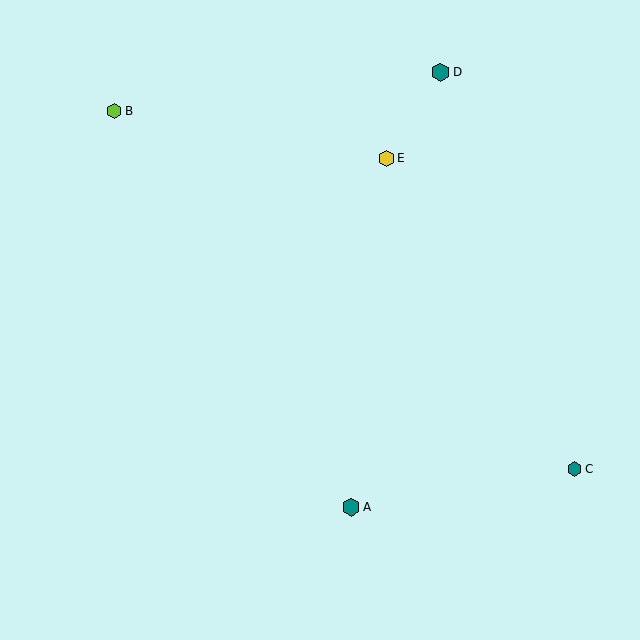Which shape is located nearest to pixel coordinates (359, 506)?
The teal hexagon (labeled A) at (351, 507) is nearest to that location.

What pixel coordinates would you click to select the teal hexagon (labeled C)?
Click at (575, 469) to select the teal hexagon C.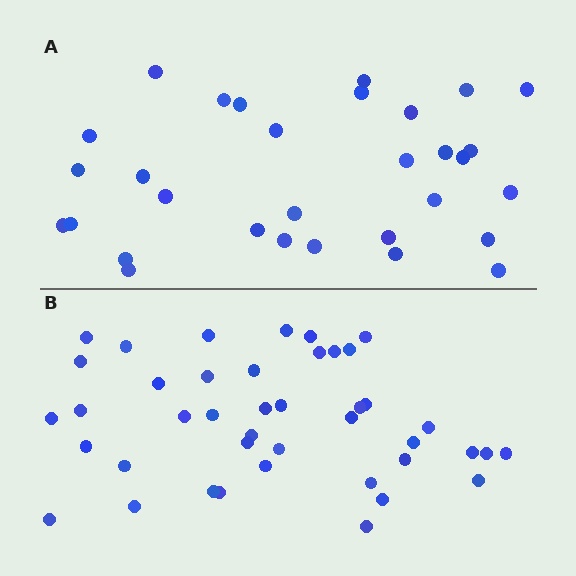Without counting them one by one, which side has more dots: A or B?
Region B (the bottom region) has more dots.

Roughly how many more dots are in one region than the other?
Region B has roughly 12 or so more dots than region A.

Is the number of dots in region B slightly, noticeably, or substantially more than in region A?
Region B has noticeably more, but not dramatically so. The ratio is roughly 1.4 to 1.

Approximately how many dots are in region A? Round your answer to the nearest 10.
About 30 dots. (The exact count is 31, which rounds to 30.)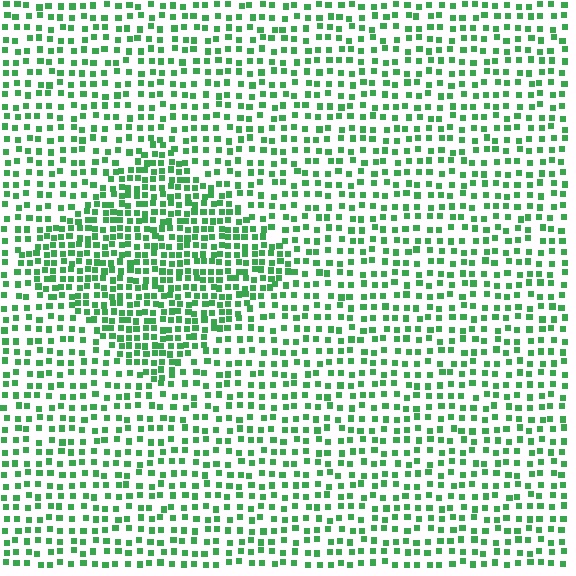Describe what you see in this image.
The image contains small green elements arranged at two different densities. A diamond-shaped region is visible where the elements are more densely packed than the surrounding area.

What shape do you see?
I see a diamond.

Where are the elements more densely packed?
The elements are more densely packed inside the diamond boundary.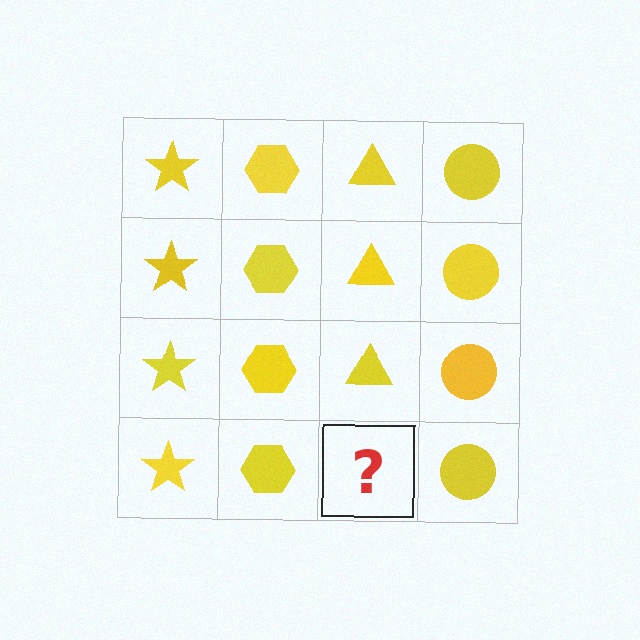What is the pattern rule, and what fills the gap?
The rule is that each column has a consistent shape. The gap should be filled with a yellow triangle.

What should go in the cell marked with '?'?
The missing cell should contain a yellow triangle.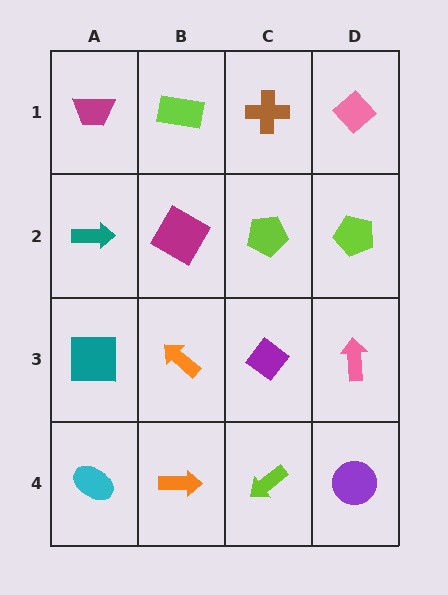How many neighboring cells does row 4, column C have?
3.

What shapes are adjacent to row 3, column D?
A lime pentagon (row 2, column D), a purple circle (row 4, column D), a purple diamond (row 3, column C).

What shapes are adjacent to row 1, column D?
A lime pentagon (row 2, column D), a brown cross (row 1, column C).